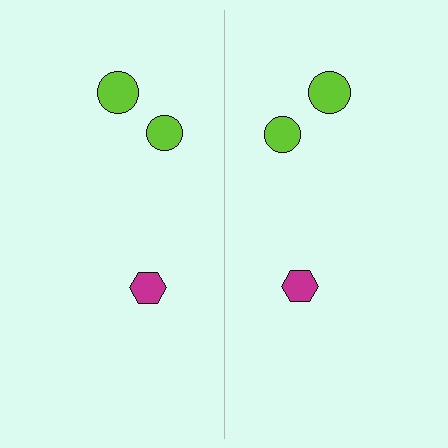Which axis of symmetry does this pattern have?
The pattern has a vertical axis of symmetry running through the center of the image.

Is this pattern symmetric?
Yes, this pattern has bilateral (reflection) symmetry.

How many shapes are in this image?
There are 6 shapes in this image.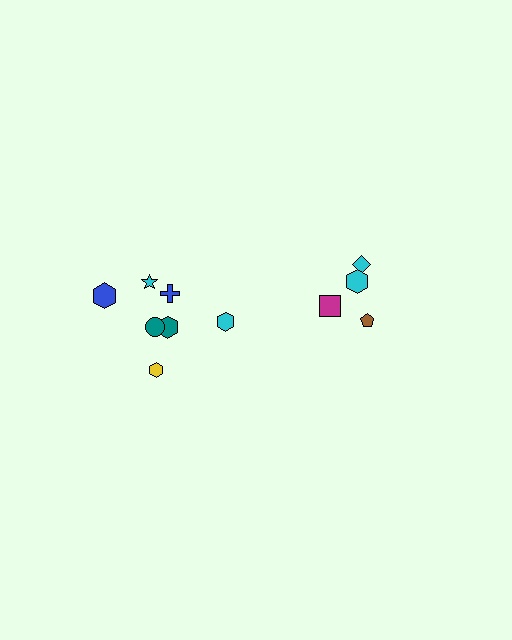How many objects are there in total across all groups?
There are 11 objects.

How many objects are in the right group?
There are 4 objects.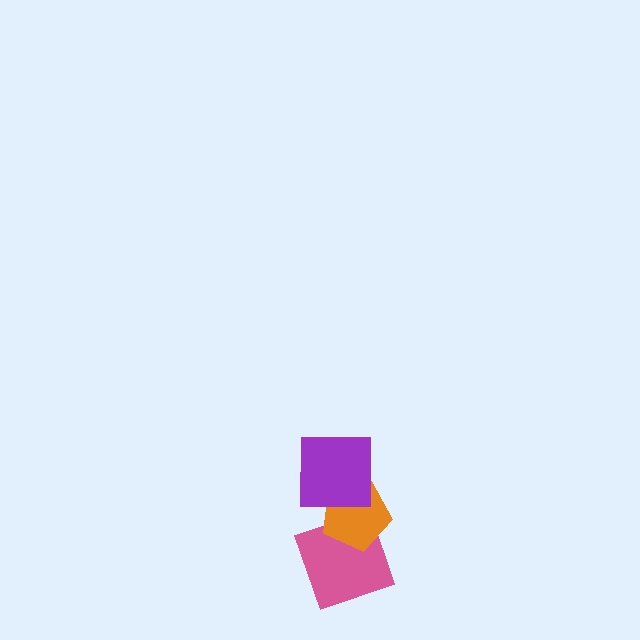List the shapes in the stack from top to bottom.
From top to bottom: the purple square, the orange pentagon, the pink square.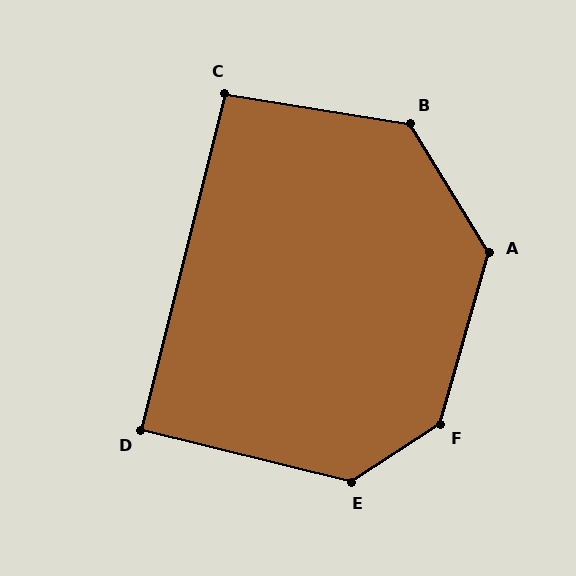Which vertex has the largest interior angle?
F, at approximately 139 degrees.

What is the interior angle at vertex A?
Approximately 132 degrees (obtuse).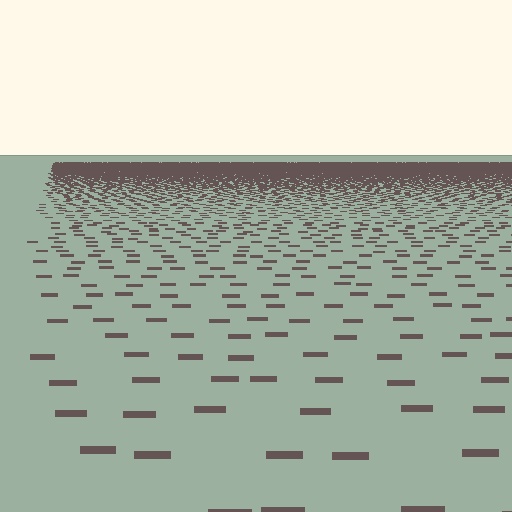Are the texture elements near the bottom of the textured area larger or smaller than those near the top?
Larger. Near the bottom, elements are closer to the viewer and appear at a bigger on-screen size.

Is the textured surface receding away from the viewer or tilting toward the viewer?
The surface is receding away from the viewer. Texture elements get smaller and denser toward the top.